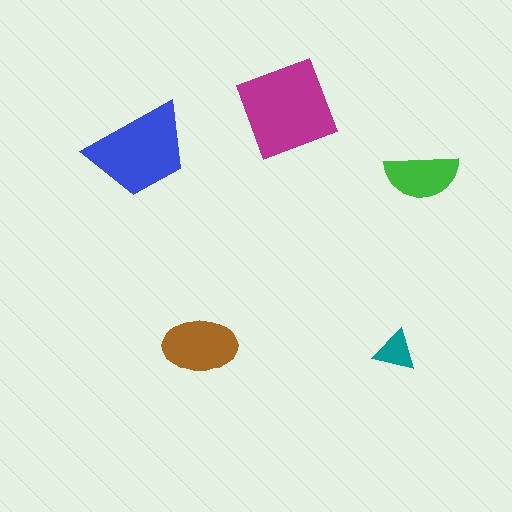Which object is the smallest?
The teal triangle.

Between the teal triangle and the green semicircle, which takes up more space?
The green semicircle.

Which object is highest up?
The magenta square is topmost.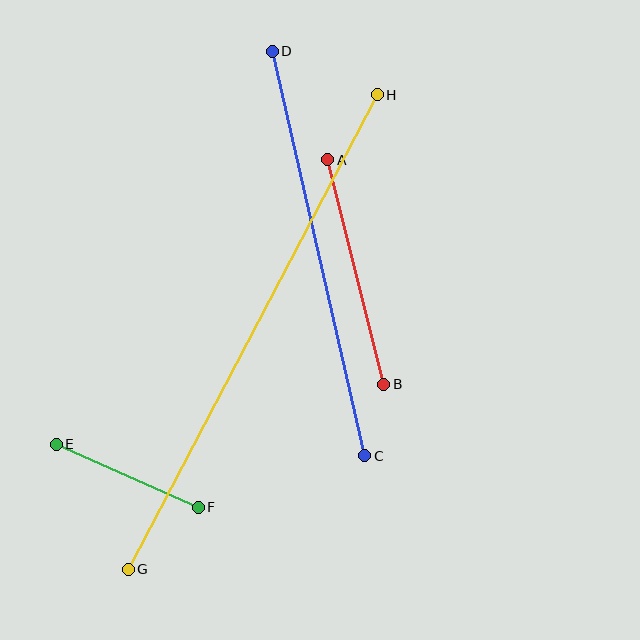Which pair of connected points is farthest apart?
Points G and H are farthest apart.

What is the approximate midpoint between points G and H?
The midpoint is at approximately (253, 332) pixels.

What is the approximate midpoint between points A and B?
The midpoint is at approximately (356, 272) pixels.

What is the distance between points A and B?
The distance is approximately 232 pixels.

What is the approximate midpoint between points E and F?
The midpoint is at approximately (127, 476) pixels.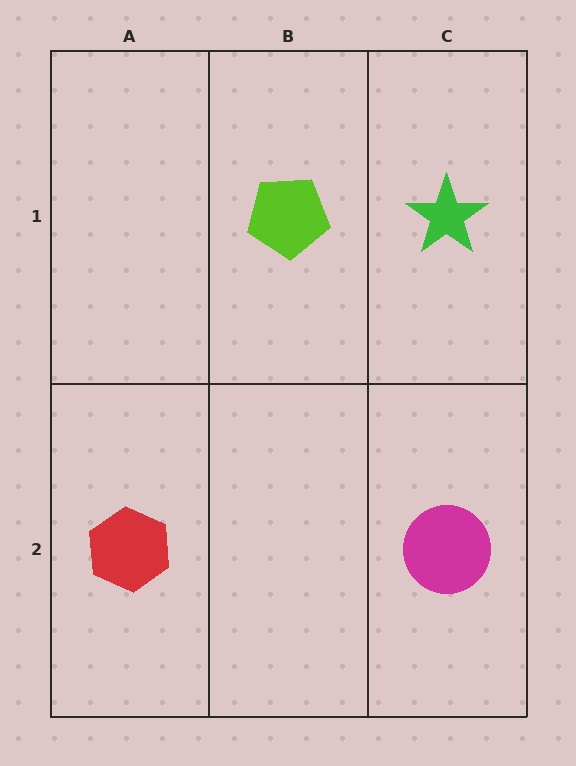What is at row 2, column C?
A magenta circle.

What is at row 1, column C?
A green star.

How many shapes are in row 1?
2 shapes.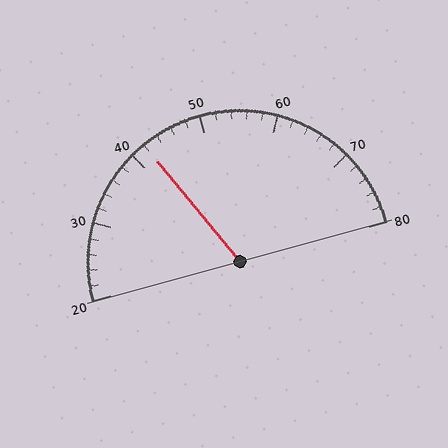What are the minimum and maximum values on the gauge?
The gauge ranges from 20 to 80.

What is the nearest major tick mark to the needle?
The nearest major tick mark is 40.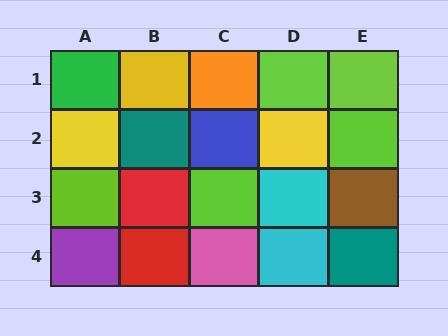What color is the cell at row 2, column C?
Blue.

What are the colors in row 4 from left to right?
Purple, red, pink, cyan, teal.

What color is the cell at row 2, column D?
Yellow.